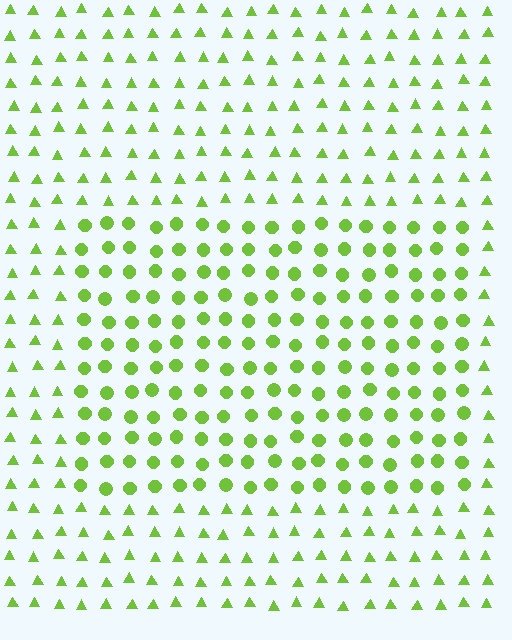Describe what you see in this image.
The image is filled with small lime elements arranged in a uniform grid. A rectangle-shaped region contains circles, while the surrounding area contains triangles. The boundary is defined purely by the change in element shape.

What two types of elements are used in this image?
The image uses circles inside the rectangle region and triangles outside it.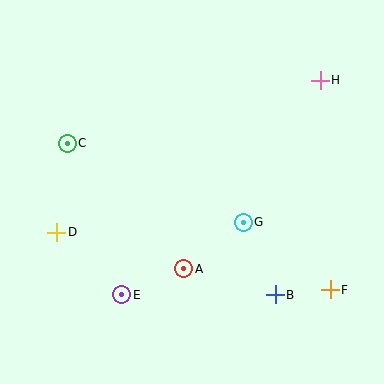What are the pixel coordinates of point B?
Point B is at (275, 295).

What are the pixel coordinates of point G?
Point G is at (243, 222).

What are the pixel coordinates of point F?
Point F is at (330, 290).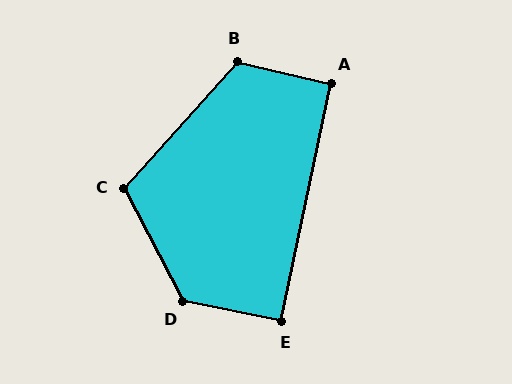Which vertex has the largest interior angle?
D, at approximately 129 degrees.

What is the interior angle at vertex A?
Approximately 91 degrees (approximately right).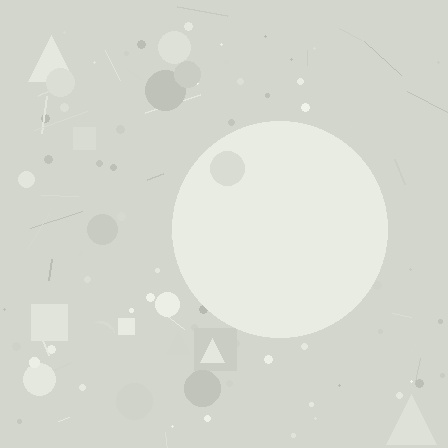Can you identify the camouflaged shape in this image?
The camouflaged shape is a circle.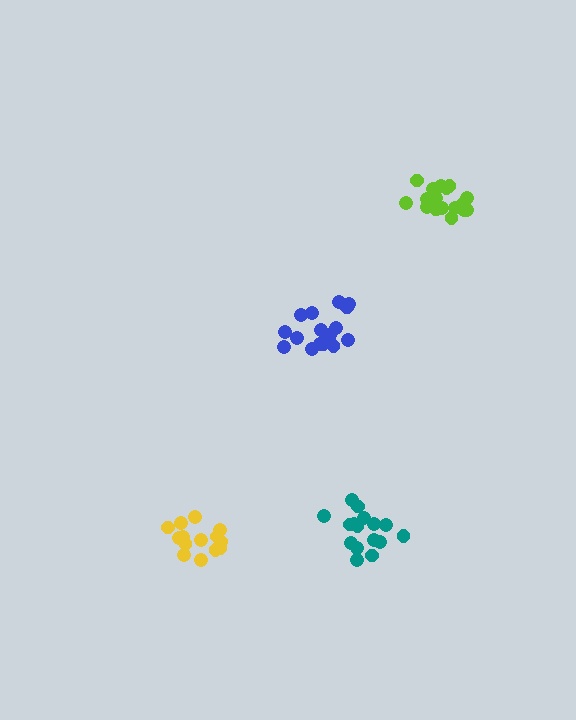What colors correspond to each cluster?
The clusters are colored: blue, lime, teal, yellow.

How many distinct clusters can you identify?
There are 4 distinct clusters.